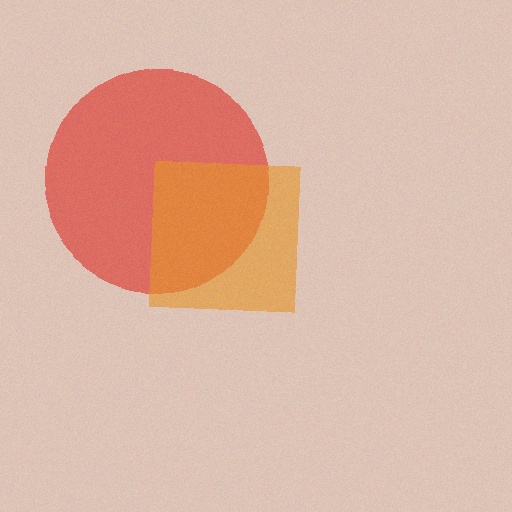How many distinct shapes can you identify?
There are 2 distinct shapes: a red circle, an orange square.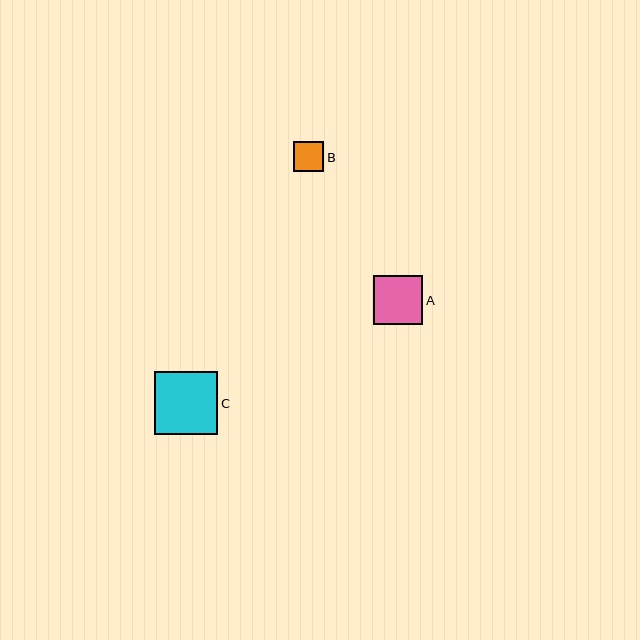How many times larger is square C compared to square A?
Square C is approximately 1.3 times the size of square A.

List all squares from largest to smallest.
From largest to smallest: C, A, B.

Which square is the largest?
Square C is the largest with a size of approximately 63 pixels.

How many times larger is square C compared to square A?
Square C is approximately 1.3 times the size of square A.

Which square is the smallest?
Square B is the smallest with a size of approximately 30 pixels.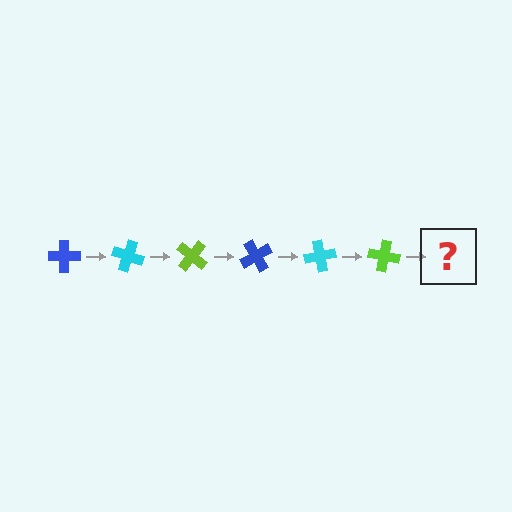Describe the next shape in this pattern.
It should be a blue cross, rotated 120 degrees from the start.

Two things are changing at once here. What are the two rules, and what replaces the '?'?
The two rules are that it rotates 20 degrees each step and the color cycles through blue, cyan, and lime. The '?' should be a blue cross, rotated 120 degrees from the start.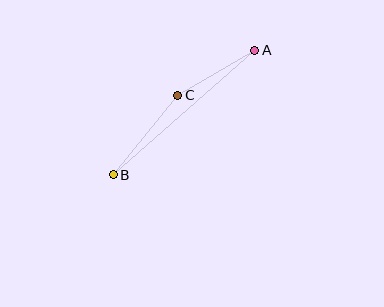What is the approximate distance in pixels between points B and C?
The distance between B and C is approximately 102 pixels.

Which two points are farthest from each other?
Points A and B are farthest from each other.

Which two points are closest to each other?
Points A and C are closest to each other.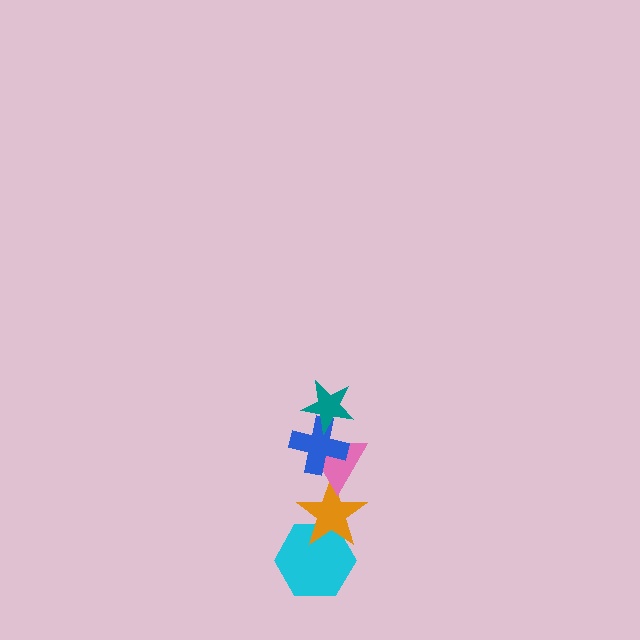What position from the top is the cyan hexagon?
The cyan hexagon is 5th from the top.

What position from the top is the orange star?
The orange star is 4th from the top.